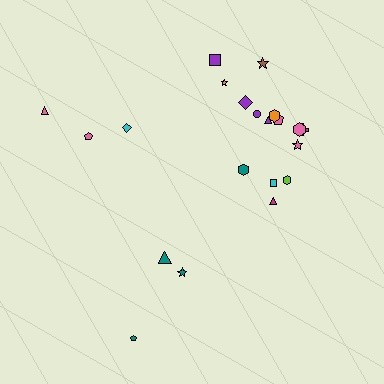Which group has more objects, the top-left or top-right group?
The top-right group.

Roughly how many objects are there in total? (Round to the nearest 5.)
Roughly 20 objects in total.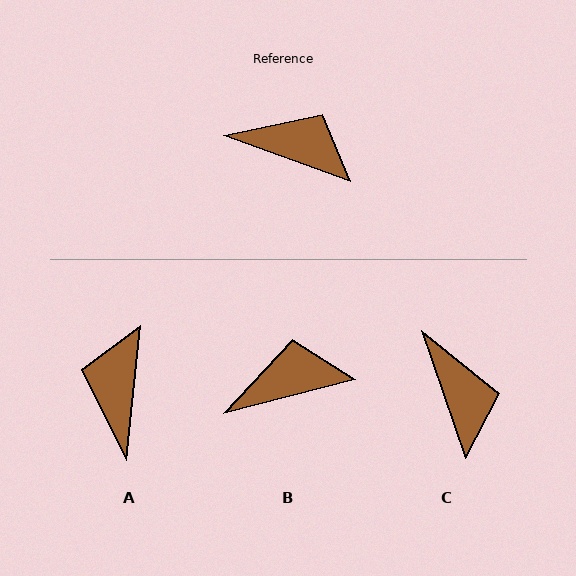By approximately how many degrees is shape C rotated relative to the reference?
Approximately 51 degrees clockwise.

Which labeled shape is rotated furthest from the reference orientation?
A, about 104 degrees away.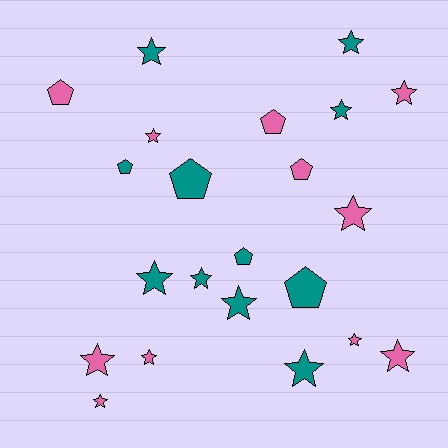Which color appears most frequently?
Teal, with 11 objects.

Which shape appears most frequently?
Star, with 15 objects.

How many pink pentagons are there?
There are 3 pink pentagons.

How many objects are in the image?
There are 22 objects.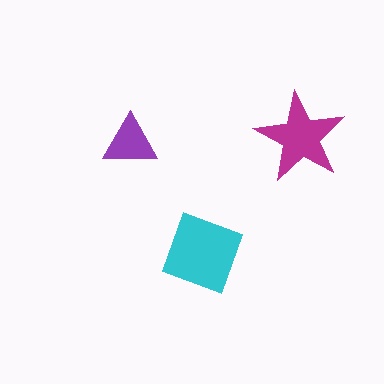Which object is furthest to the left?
The purple triangle is leftmost.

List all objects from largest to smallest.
The cyan diamond, the magenta star, the purple triangle.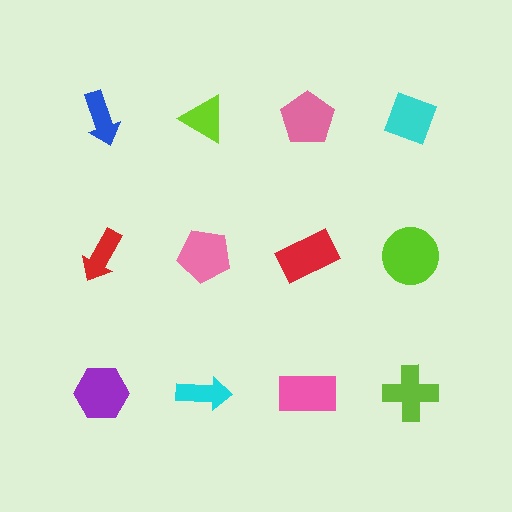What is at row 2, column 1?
A red arrow.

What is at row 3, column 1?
A purple hexagon.